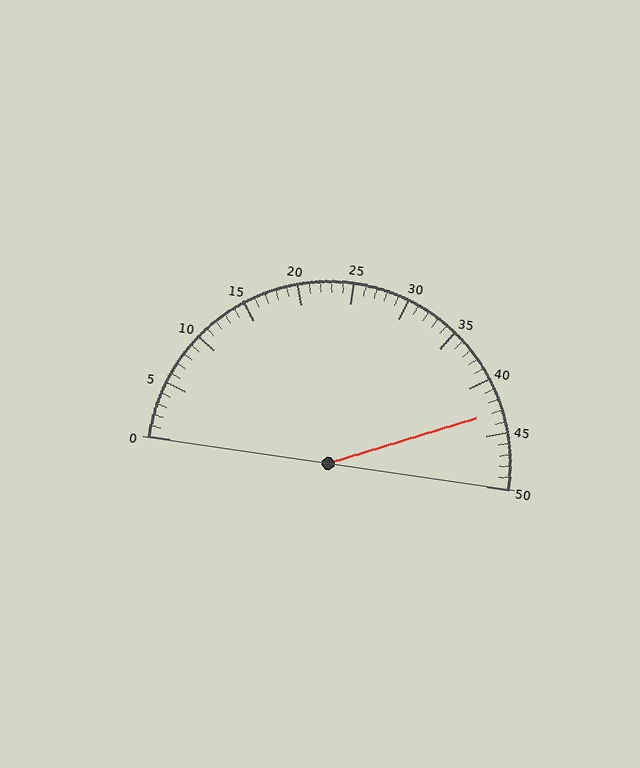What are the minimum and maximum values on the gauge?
The gauge ranges from 0 to 50.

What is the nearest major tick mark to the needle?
The nearest major tick mark is 45.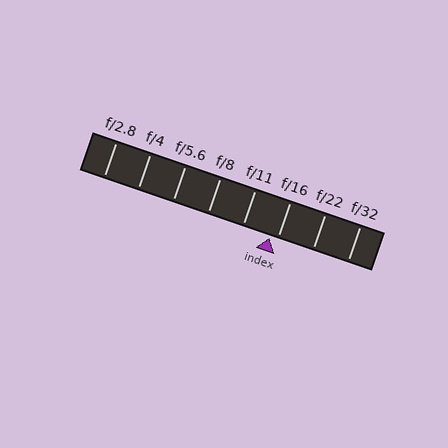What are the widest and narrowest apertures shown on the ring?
The widest aperture shown is f/2.8 and the narrowest is f/32.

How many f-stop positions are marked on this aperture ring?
There are 8 f-stop positions marked.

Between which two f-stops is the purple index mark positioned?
The index mark is between f/11 and f/16.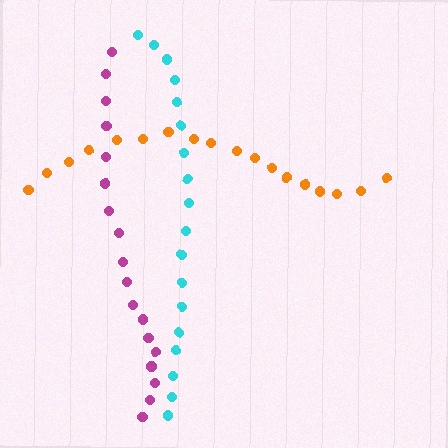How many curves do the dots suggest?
There are 3 distinct paths.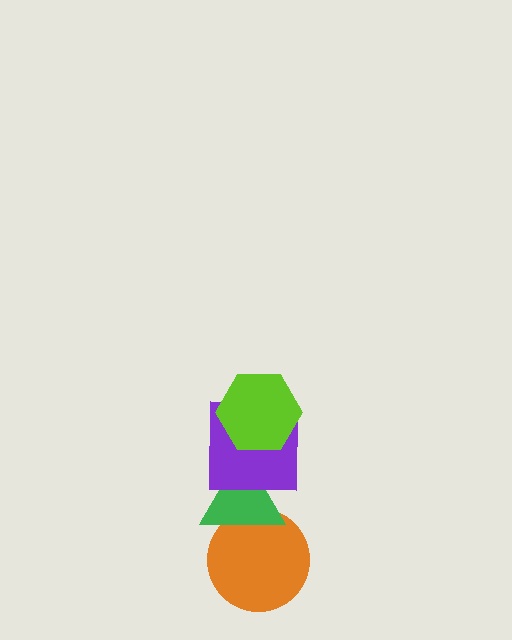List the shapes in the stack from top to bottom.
From top to bottom: the lime hexagon, the purple square, the green triangle, the orange circle.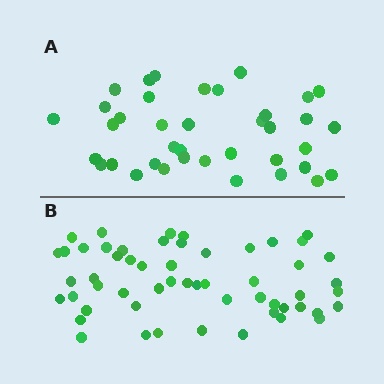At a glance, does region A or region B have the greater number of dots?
Region B (the bottom region) has more dots.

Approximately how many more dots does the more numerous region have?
Region B has approximately 15 more dots than region A.